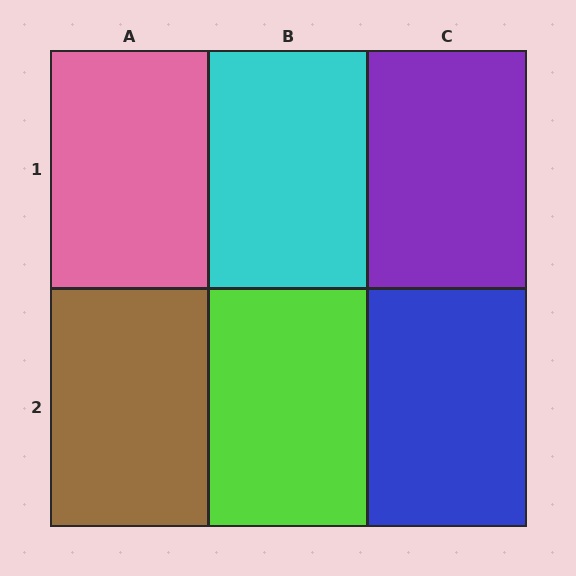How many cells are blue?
1 cell is blue.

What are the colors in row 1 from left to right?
Pink, cyan, purple.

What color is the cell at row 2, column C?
Blue.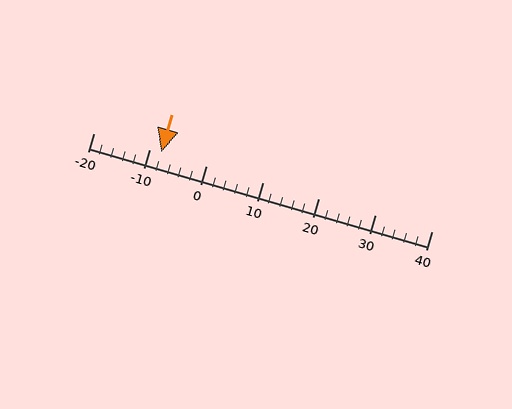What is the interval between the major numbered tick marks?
The major tick marks are spaced 10 units apart.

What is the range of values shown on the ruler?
The ruler shows values from -20 to 40.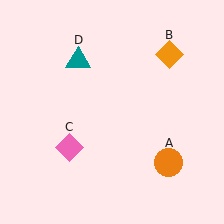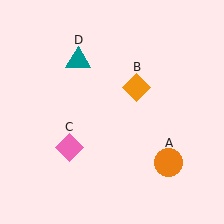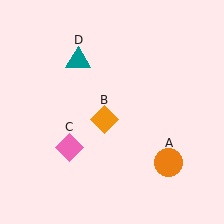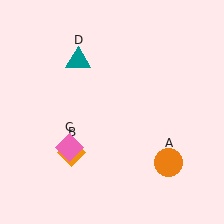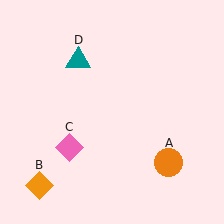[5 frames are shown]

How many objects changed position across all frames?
1 object changed position: orange diamond (object B).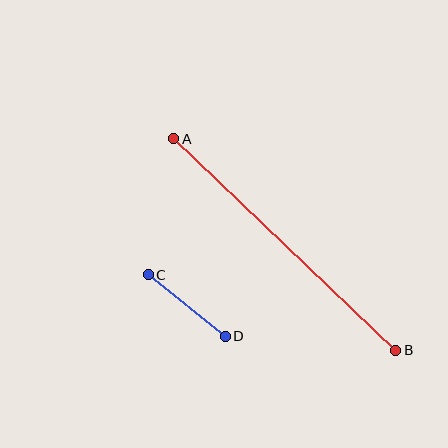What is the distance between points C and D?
The distance is approximately 99 pixels.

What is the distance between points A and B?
The distance is approximately 307 pixels.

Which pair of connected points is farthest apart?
Points A and B are farthest apart.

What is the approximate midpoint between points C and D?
The midpoint is at approximately (187, 305) pixels.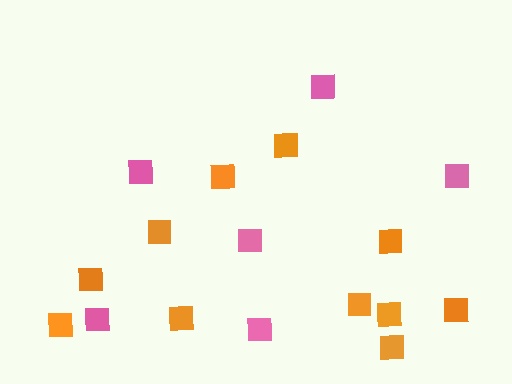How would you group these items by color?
There are 2 groups: one group of pink squares (6) and one group of orange squares (11).